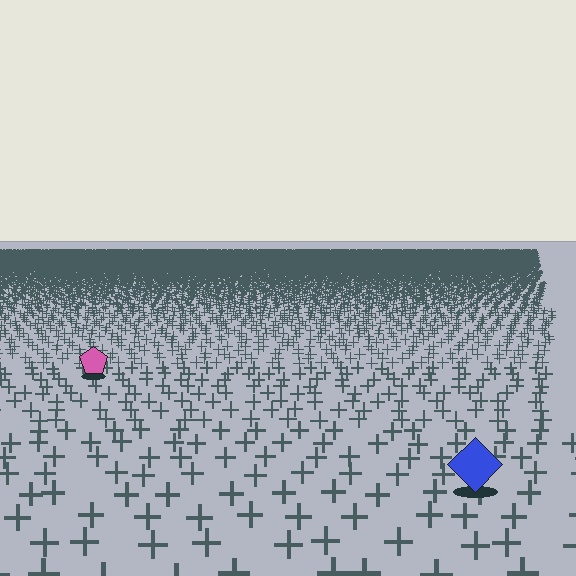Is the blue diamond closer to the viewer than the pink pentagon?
Yes. The blue diamond is closer — you can tell from the texture gradient: the ground texture is coarser near it.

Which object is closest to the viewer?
The blue diamond is closest. The texture marks near it are larger and more spread out.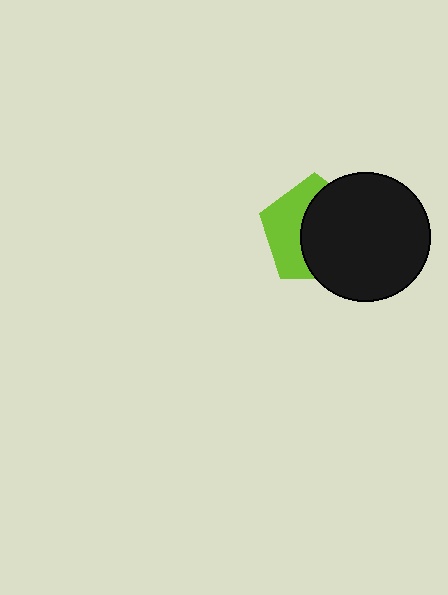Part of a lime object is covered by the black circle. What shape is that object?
It is a pentagon.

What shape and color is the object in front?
The object in front is a black circle.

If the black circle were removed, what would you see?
You would see the complete lime pentagon.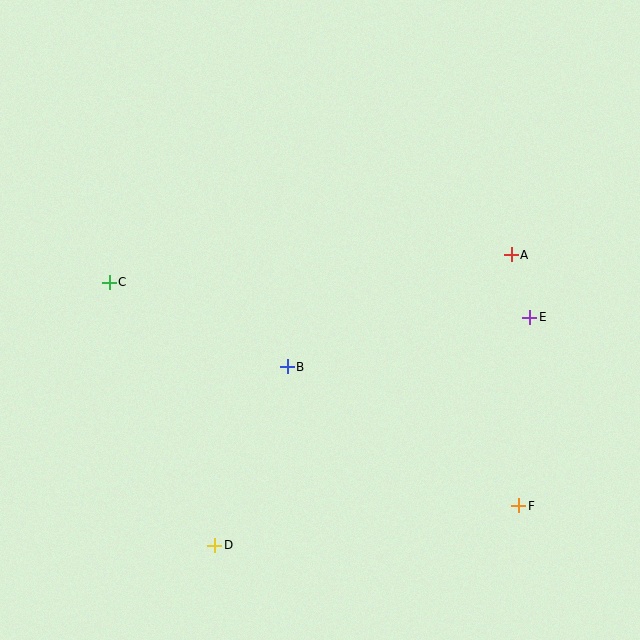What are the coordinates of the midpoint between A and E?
The midpoint between A and E is at (520, 286).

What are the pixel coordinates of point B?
Point B is at (287, 367).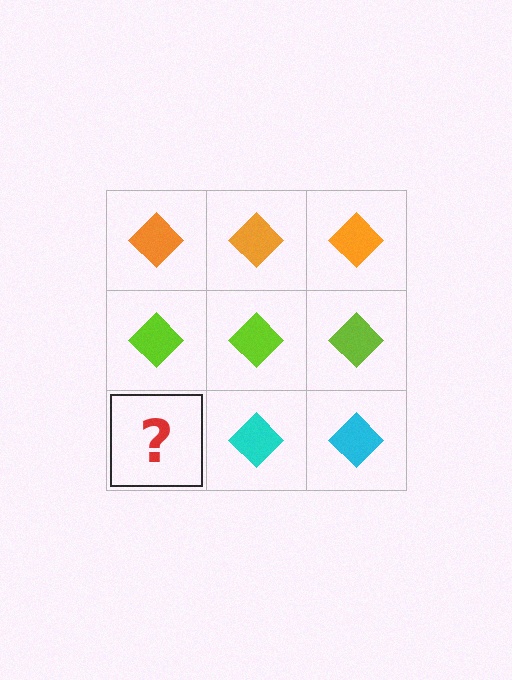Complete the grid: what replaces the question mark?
The question mark should be replaced with a cyan diamond.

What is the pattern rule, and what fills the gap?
The rule is that each row has a consistent color. The gap should be filled with a cyan diamond.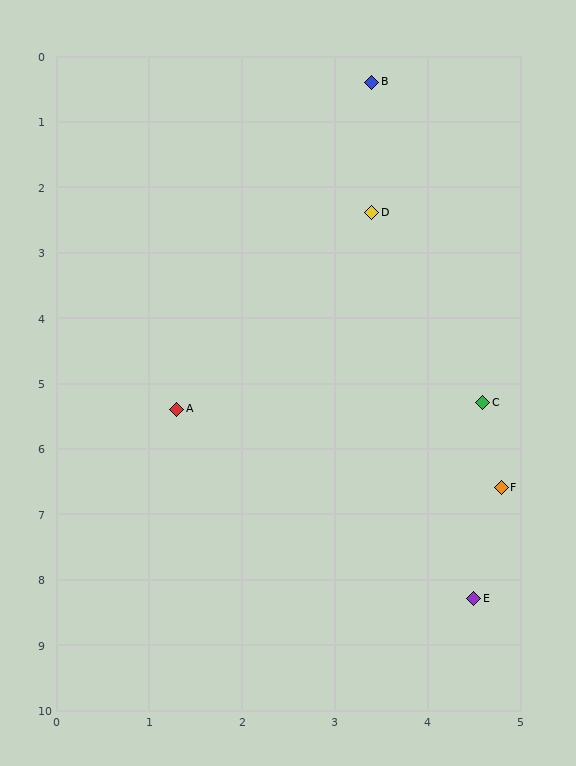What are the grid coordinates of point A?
Point A is at approximately (1.3, 5.4).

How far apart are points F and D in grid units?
Points F and D are about 4.4 grid units apart.